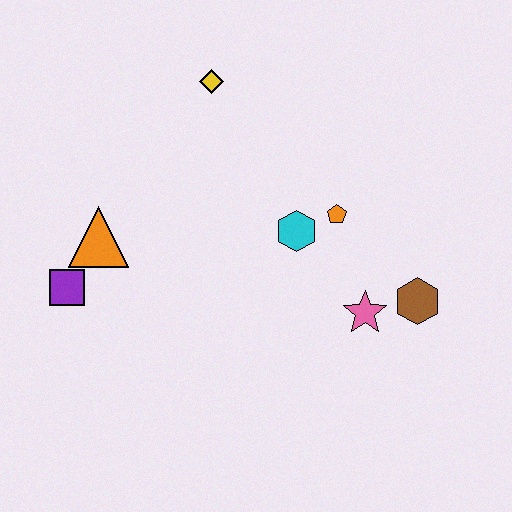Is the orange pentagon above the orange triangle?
Yes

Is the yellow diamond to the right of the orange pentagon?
No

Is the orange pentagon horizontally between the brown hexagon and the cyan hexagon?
Yes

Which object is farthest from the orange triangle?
The brown hexagon is farthest from the orange triangle.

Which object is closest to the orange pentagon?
The cyan hexagon is closest to the orange pentagon.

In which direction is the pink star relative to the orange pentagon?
The pink star is below the orange pentagon.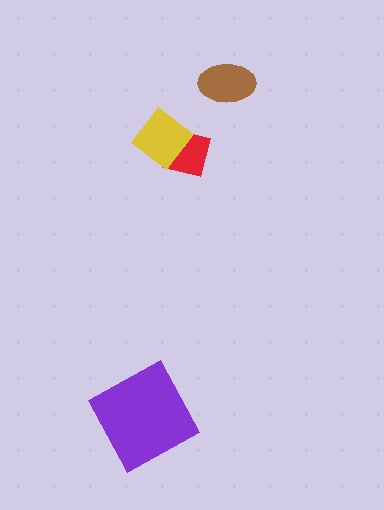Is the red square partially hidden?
Yes, it is partially covered by another shape.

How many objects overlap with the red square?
1 object overlaps with the red square.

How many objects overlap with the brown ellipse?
0 objects overlap with the brown ellipse.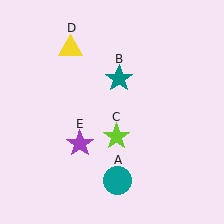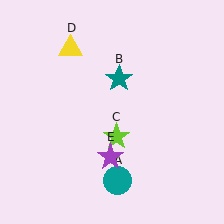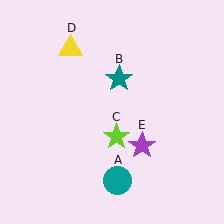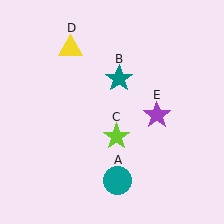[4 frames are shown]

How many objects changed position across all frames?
1 object changed position: purple star (object E).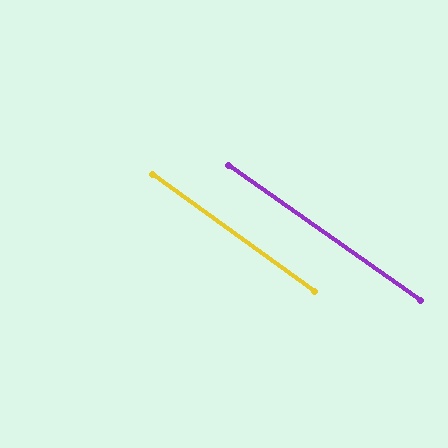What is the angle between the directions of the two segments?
Approximately 1 degree.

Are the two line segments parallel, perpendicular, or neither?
Parallel — their directions differ by only 0.7°.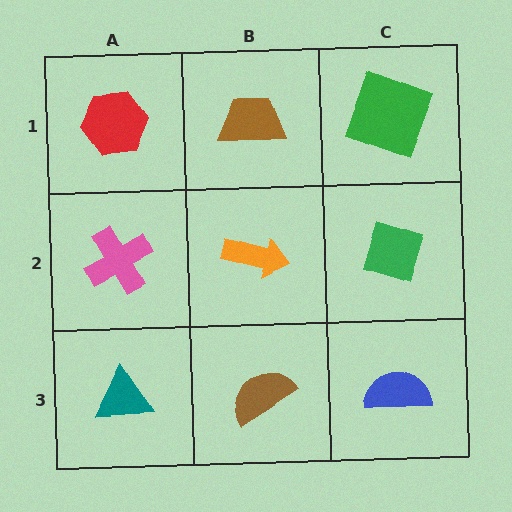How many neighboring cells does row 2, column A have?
3.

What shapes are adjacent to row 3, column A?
A pink cross (row 2, column A), a brown semicircle (row 3, column B).